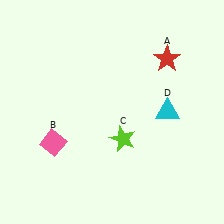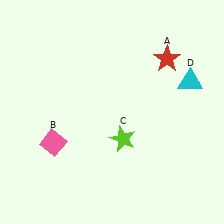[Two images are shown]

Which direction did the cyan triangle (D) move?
The cyan triangle (D) moved up.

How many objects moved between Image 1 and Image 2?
1 object moved between the two images.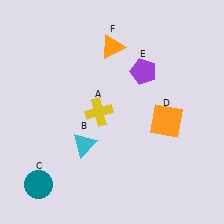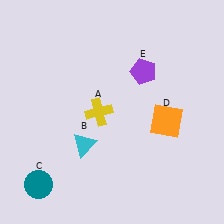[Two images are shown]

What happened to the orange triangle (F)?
The orange triangle (F) was removed in Image 2. It was in the top-right area of Image 1.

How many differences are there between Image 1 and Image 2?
There is 1 difference between the two images.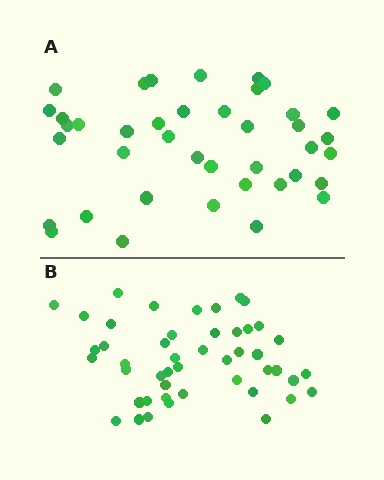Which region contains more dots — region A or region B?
Region B (the bottom region) has more dots.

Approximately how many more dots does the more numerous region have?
Region B has roughly 8 or so more dots than region A.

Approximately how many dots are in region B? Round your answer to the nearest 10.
About 50 dots. (The exact count is 47, which rounds to 50.)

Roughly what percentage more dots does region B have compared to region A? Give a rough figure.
About 20% more.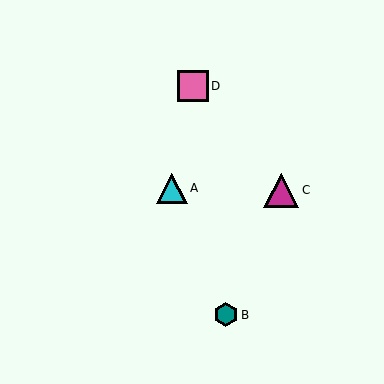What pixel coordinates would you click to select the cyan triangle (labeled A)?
Click at (172, 188) to select the cyan triangle A.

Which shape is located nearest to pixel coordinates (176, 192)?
The cyan triangle (labeled A) at (172, 188) is nearest to that location.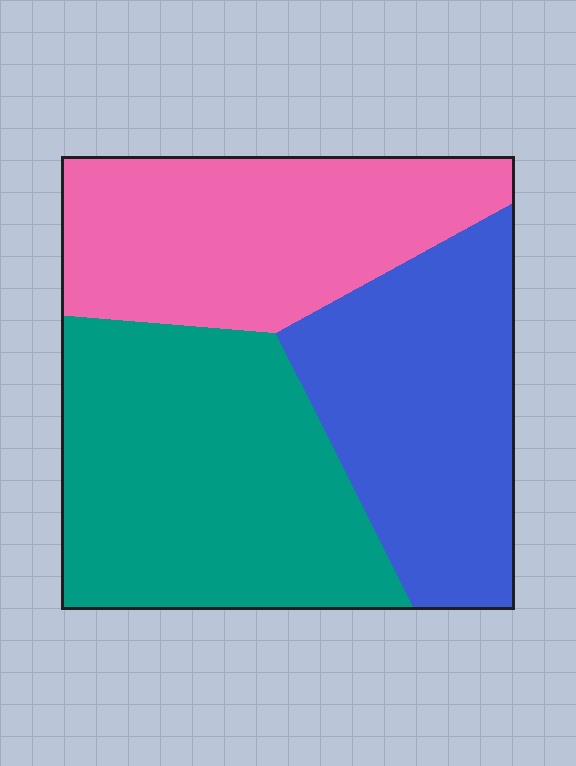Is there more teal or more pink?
Teal.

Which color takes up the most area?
Teal, at roughly 40%.